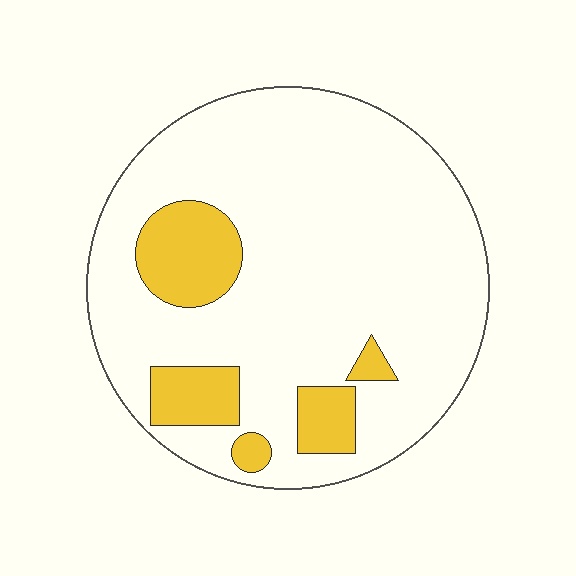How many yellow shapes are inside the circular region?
5.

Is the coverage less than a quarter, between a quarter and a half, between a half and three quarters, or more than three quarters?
Less than a quarter.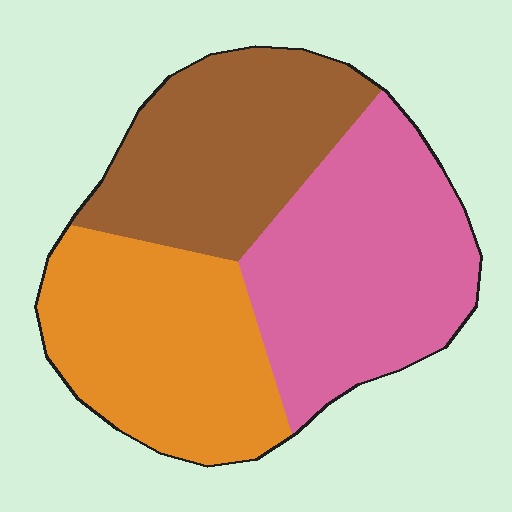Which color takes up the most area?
Pink, at roughly 35%.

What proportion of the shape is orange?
Orange covers around 35% of the shape.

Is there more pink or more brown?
Pink.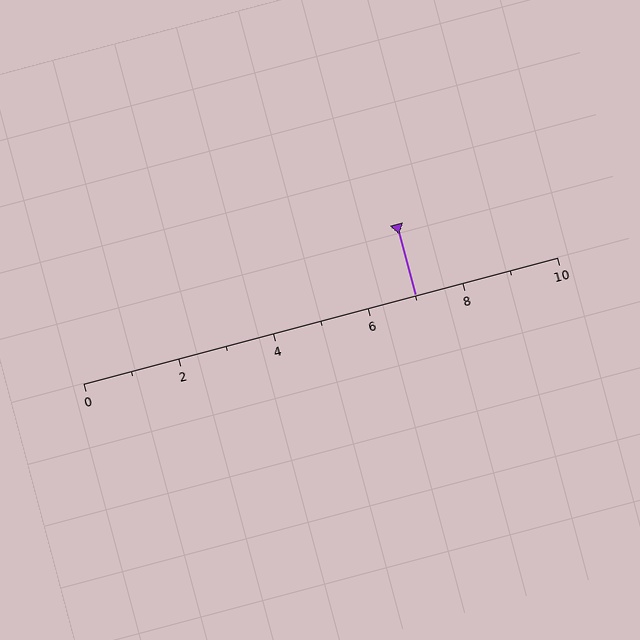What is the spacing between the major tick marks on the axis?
The major ticks are spaced 2 apart.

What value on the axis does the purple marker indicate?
The marker indicates approximately 7.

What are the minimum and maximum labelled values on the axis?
The axis runs from 0 to 10.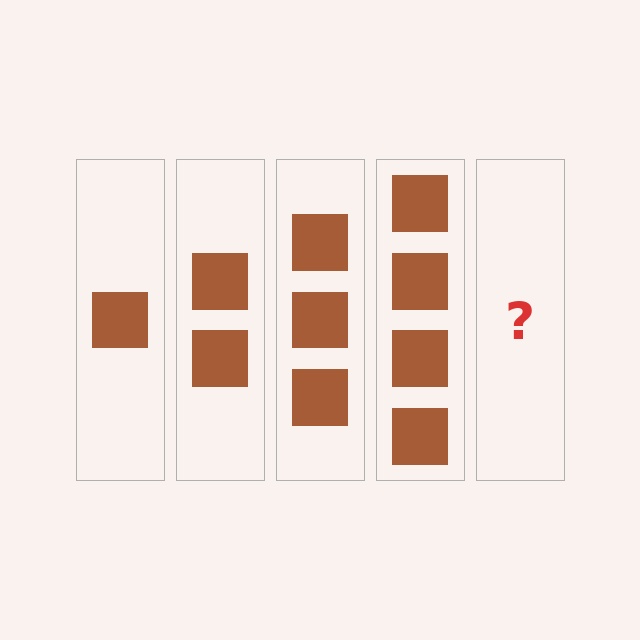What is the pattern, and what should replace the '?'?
The pattern is that each step adds one more square. The '?' should be 5 squares.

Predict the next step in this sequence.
The next step is 5 squares.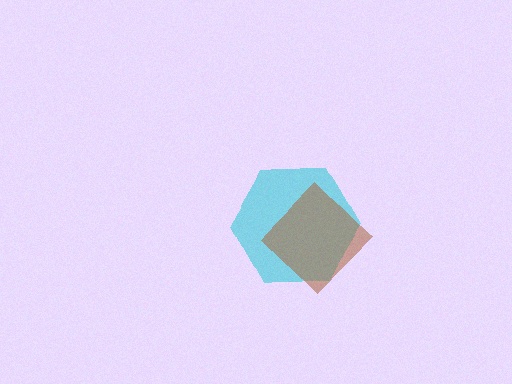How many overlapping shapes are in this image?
There are 2 overlapping shapes in the image.